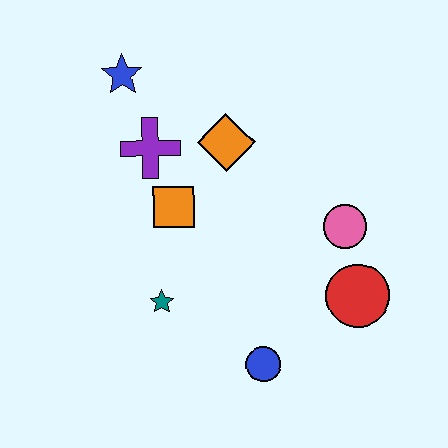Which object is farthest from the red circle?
The blue star is farthest from the red circle.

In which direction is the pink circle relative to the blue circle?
The pink circle is above the blue circle.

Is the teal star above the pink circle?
No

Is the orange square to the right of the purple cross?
Yes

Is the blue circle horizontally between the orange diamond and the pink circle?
Yes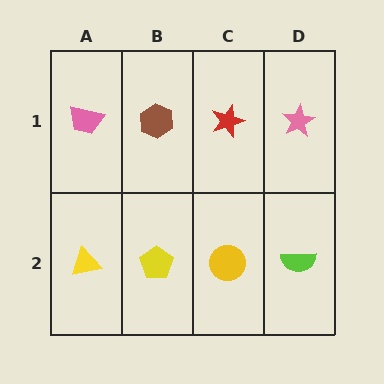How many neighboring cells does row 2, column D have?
2.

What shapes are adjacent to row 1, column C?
A yellow circle (row 2, column C), a brown hexagon (row 1, column B), a pink star (row 1, column D).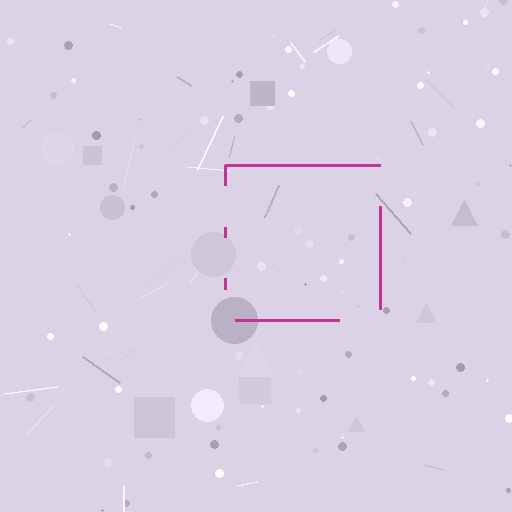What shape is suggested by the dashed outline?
The dashed outline suggests a square.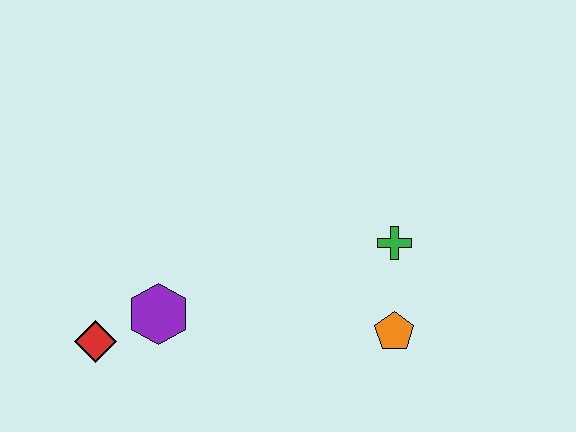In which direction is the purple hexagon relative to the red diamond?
The purple hexagon is to the right of the red diamond.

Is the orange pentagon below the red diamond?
No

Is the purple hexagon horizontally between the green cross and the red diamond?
Yes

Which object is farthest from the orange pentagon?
The red diamond is farthest from the orange pentagon.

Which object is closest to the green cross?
The orange pentagon is closest to the green cross.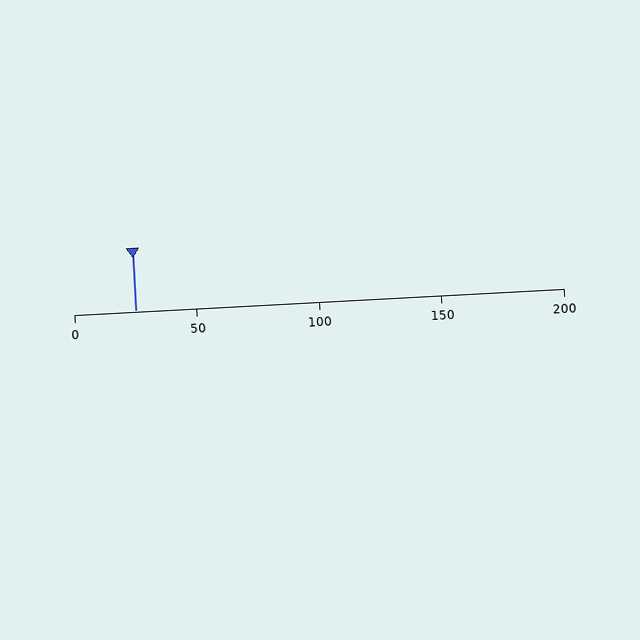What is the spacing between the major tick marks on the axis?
The major ticks are spaced 50 apart.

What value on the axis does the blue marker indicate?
The marker indicates approximately 25.